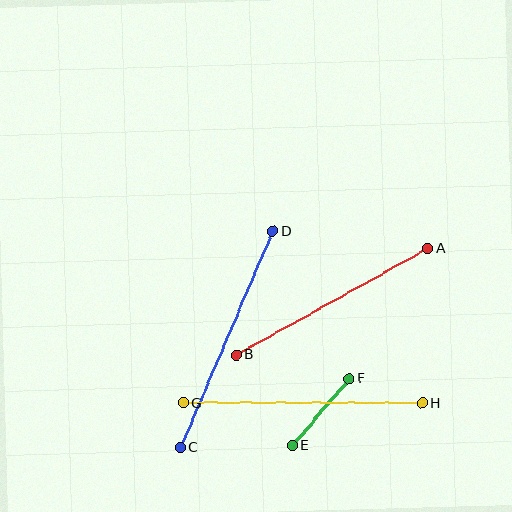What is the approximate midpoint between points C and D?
The midpoint is at approximately (227, 339) pixels.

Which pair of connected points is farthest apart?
Points G and H are farthest apart.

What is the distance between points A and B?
The distance is approximately 219 pixels.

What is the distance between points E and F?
The distance is approximately 87 pixels.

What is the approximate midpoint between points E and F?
The midpoint is at approximately (321, 412) pixels.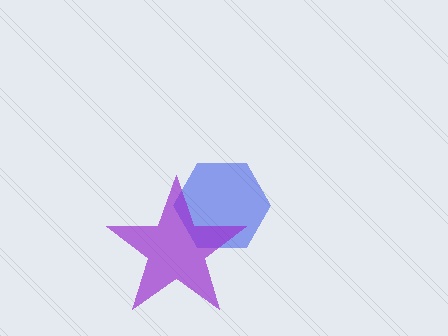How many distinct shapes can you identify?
There are 2 distinct shapes: a blue hexagon, a purple star.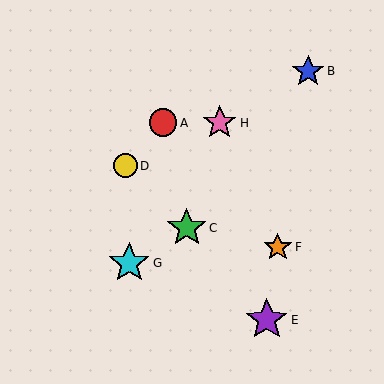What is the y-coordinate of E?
Object E is at y≈320.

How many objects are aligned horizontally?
2 objects (A, H) are aligned horizontally.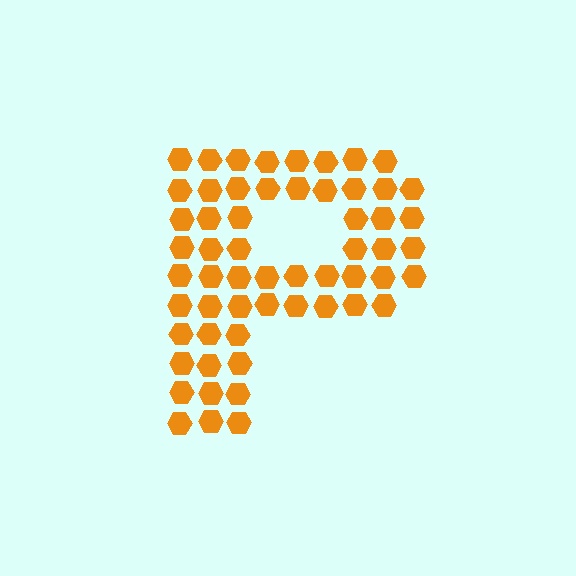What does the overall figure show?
The overall figure shows the letter P.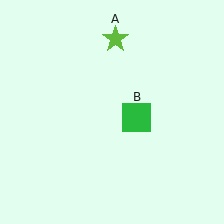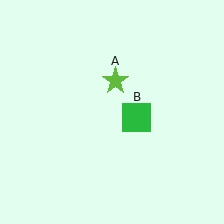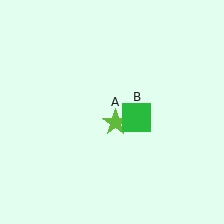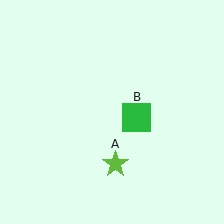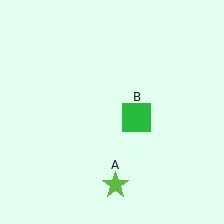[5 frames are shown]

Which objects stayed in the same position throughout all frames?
Green square (object B) remained stationary.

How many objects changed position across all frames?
1 object changed position: lime star (object A).